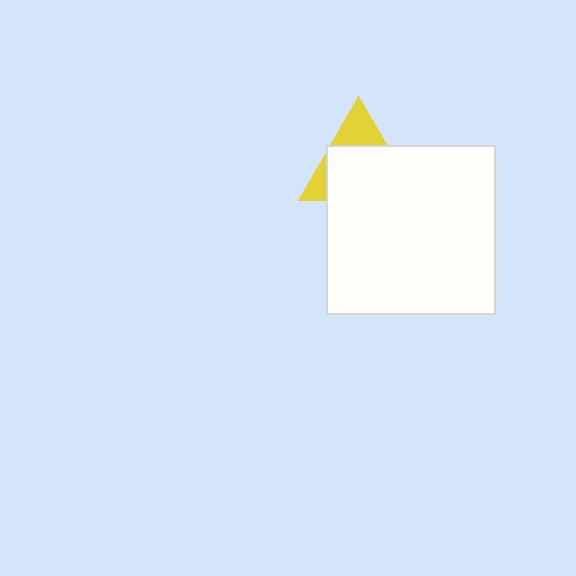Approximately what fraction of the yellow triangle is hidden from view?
Roughly 67% of the yellow triangle is hidden behind the white square.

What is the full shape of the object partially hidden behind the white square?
The partially hidden object is a yellow triangle.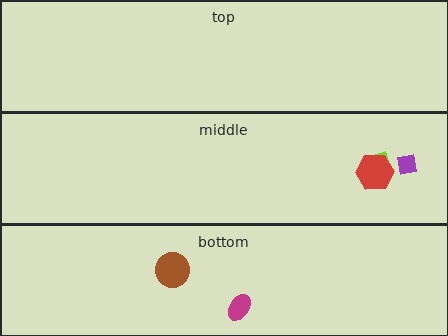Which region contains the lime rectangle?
The middle region.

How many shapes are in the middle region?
3.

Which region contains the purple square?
The middle region.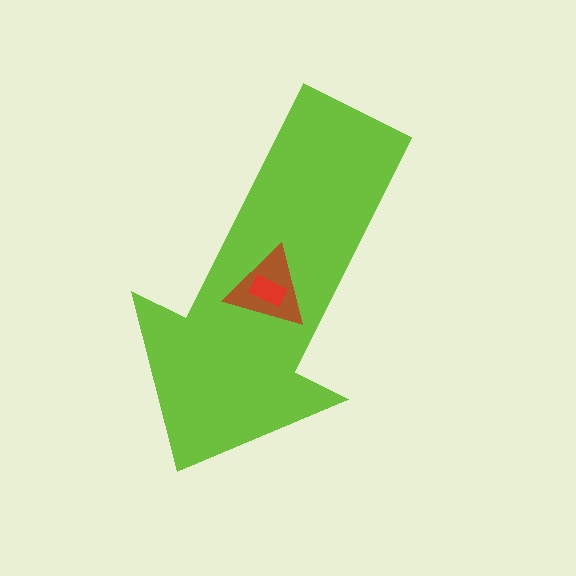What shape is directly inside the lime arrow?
The brown triangle.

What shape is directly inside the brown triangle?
The red rectangle.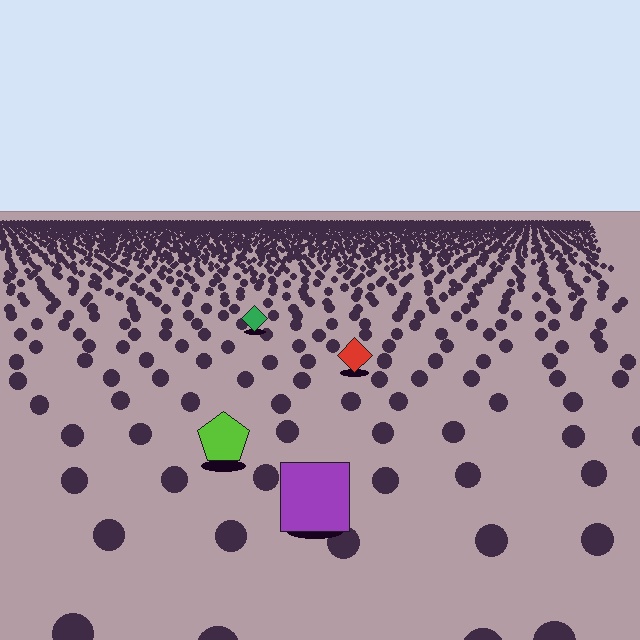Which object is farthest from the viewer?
The green diamond is farthest from the viewer. It appears smaller and the ground texture around it is denser.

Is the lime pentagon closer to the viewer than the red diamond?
Yes. The lime pentagon is closer — you can tell from the texture gradient: the ground texture is coarser near it.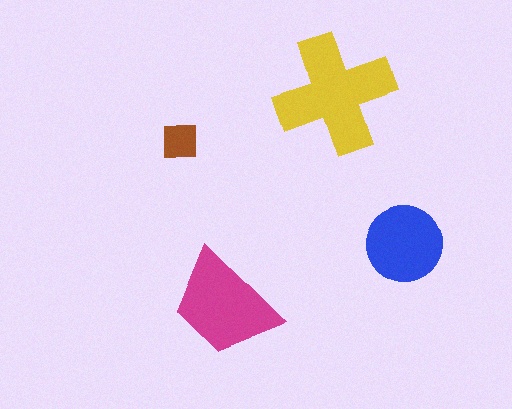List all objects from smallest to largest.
The brown square, the blue circle, the magenta trapezoid, the yellow cross.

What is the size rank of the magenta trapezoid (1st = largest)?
2nd.